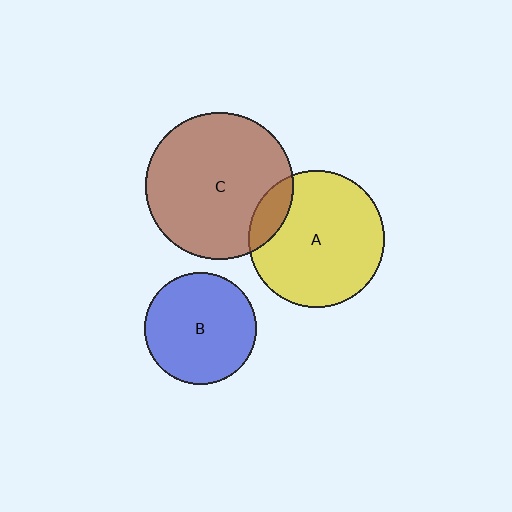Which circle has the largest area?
Circle C (brown).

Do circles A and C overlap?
Yes.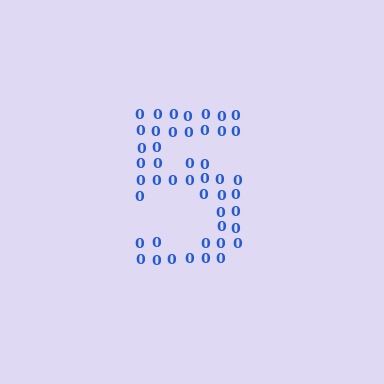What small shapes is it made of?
It is made of small digit 0's.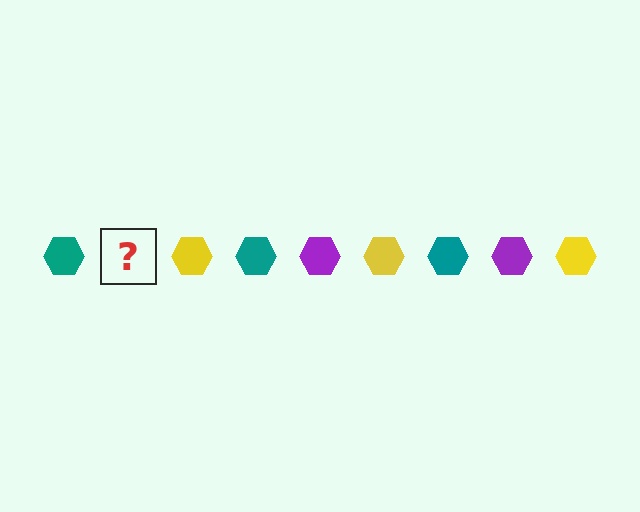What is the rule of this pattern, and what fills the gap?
The rule is that the pattern cycles through teal, purple, yellow hexagons. The gap should be filled with a purple hexagon.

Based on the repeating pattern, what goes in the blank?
The blank should be a purple hexagon.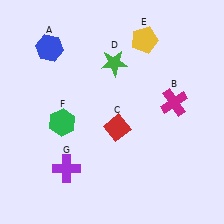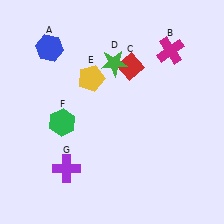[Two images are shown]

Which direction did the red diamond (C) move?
The red diamond (C) moved up.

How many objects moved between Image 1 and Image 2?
3 objects moved between the two images.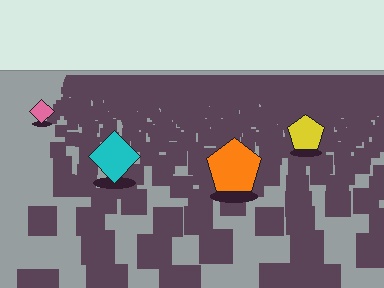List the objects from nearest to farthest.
From nearest to farthest: the orange pentagon, the cyan diamond, the yellow pentagon, the pink diamond.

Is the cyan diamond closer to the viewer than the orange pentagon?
No. The orange pentagon is closer — you can tell from the texture gradient: the ground texture is coarser near it.